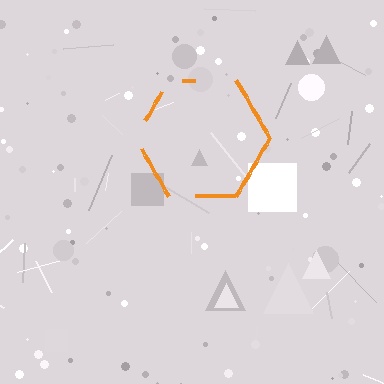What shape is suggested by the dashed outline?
The dashed outline suggests a hexagon.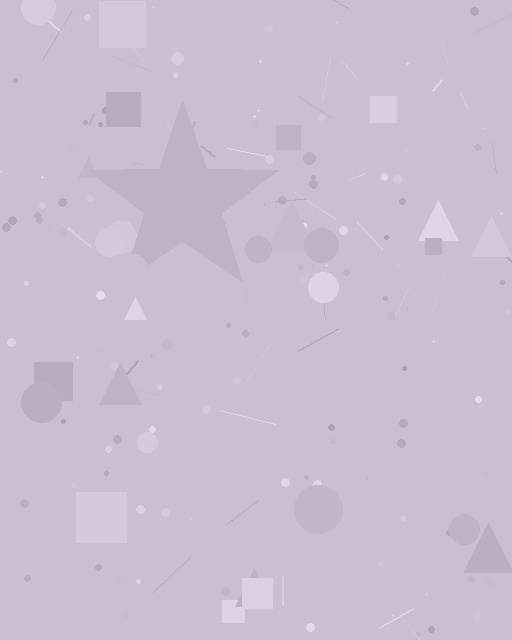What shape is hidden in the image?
A star is hidden in the image.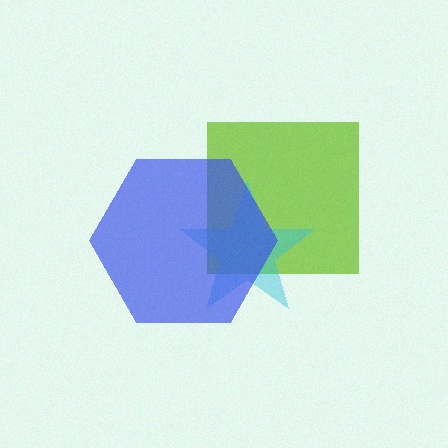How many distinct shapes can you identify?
There are 3 distinct shapes: a lime square, a cyan star, a blue hexagon.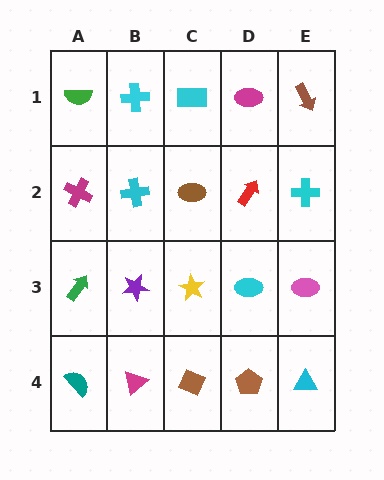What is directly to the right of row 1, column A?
A cyan cross.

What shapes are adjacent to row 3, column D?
A red arrow (row 2, column D), a brown pentagon (row 4, column D), a yellow star (row 3, column C), a pink ellipse (row 3, column E).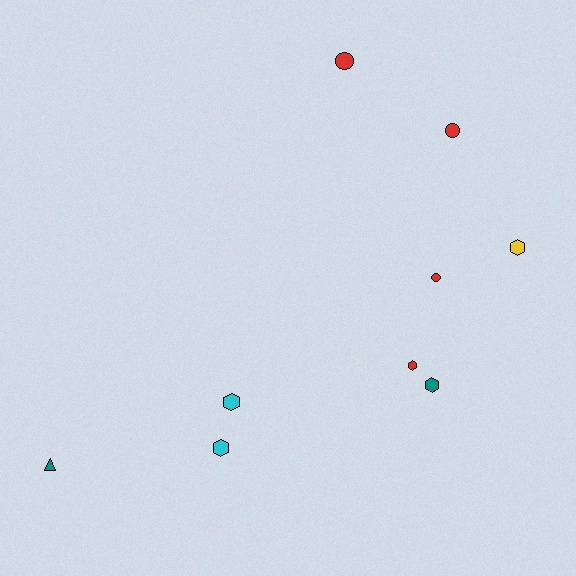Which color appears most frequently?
Red, with 4 objects.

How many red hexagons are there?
There is 1 red hexagon.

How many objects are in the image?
There are 9 objects.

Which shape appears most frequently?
Hexagon, with 5 objects.